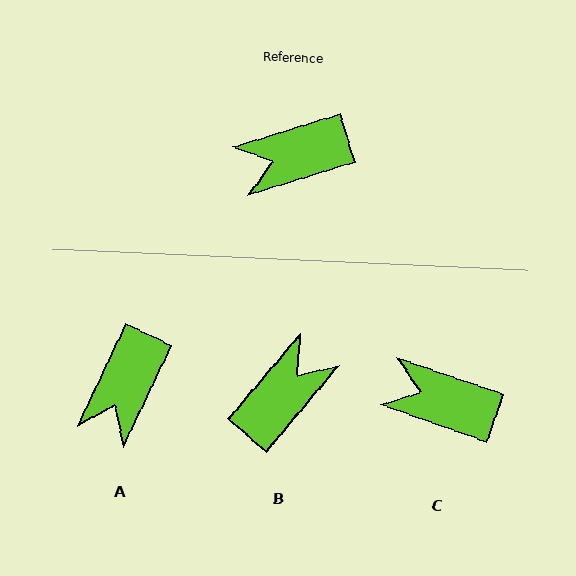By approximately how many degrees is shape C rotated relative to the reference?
Approximately 36 degrees clockwise.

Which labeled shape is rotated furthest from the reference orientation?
B, about 148 degrees away.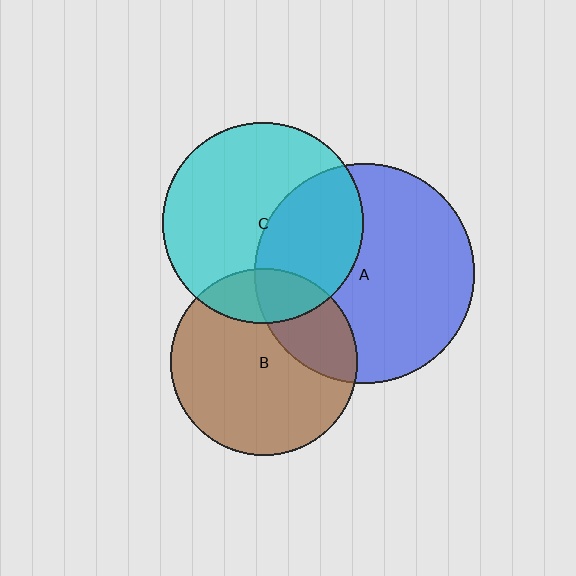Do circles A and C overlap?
Yes.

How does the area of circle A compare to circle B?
Approximately 1.4 times.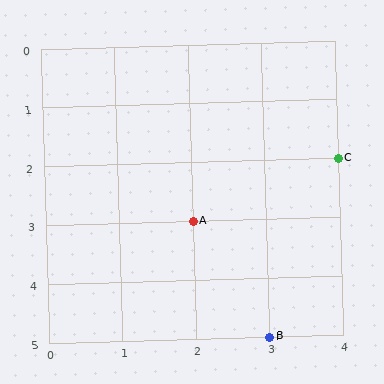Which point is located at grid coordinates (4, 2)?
Point C is at (4, 2).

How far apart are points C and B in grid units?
Points C and B are 1 column and 3 rows apart (about 3.2 grid units diagonally).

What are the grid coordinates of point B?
Point B is at grid coordinates (3, 5).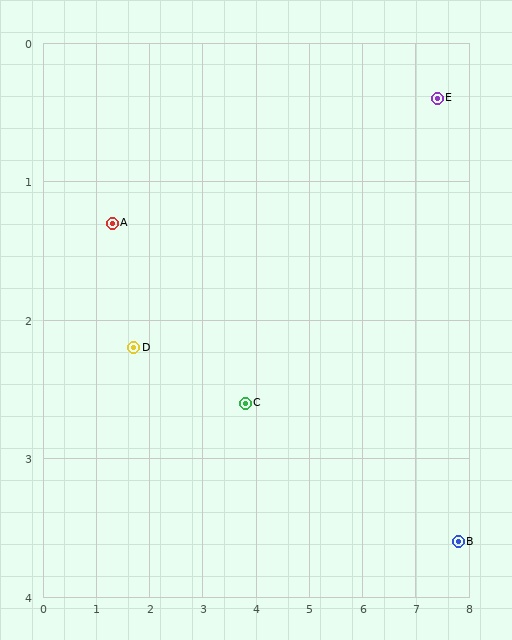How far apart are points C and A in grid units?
Points C and A are about 2.8 grid units apart.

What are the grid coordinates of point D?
Point D is at approximately (1.7, 2.2).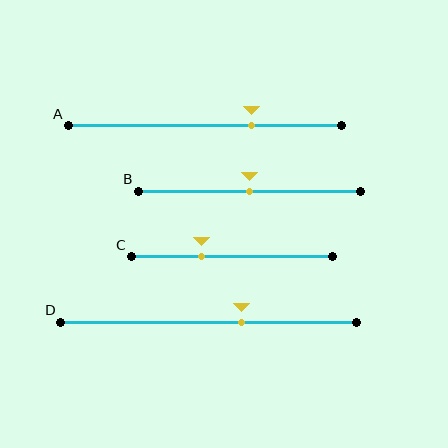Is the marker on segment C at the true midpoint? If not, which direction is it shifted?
No, the marker on segment C is shifted to the left by about 15% of the segment length.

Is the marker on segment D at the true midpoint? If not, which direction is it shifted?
No, the marker on segment D is shifted to the right by about 11% of the segment length.